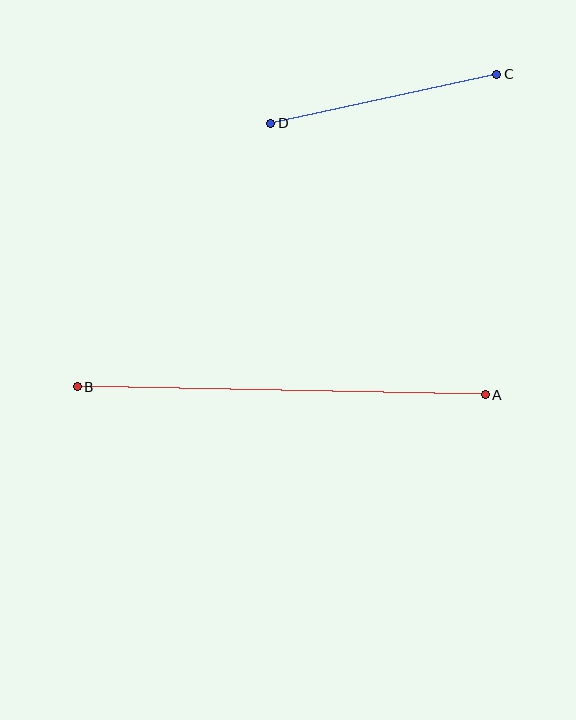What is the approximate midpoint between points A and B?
The midpoint is at approximately (281, 391) pixels.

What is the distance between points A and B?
The distance is approximately 408 pixels.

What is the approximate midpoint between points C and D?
The midpoint is at approximately (384, 99) pixels.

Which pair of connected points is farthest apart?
Points A and B are farthest apart.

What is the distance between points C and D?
The distance is approximately 232 pixels.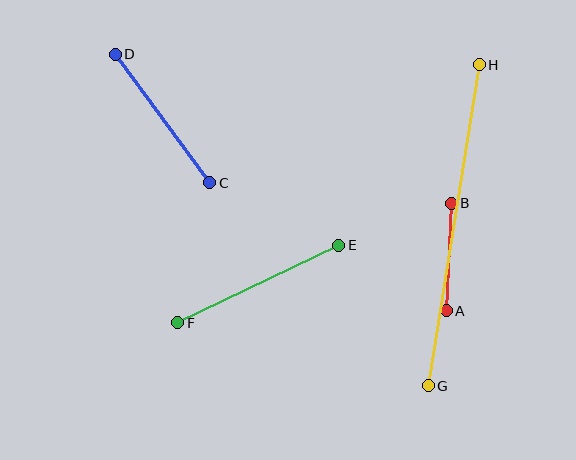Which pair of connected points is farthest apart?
Points G and H are farthest apart.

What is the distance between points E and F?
The distance is approximately 179 pixels.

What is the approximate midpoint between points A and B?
The midpoint is at approximately (449, 257) pixels.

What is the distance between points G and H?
The distance is approximately 325 pixels.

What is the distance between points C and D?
The distance is approximately 159 pixels.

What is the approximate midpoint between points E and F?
The midpoint is at approximately (258, 284) pixels.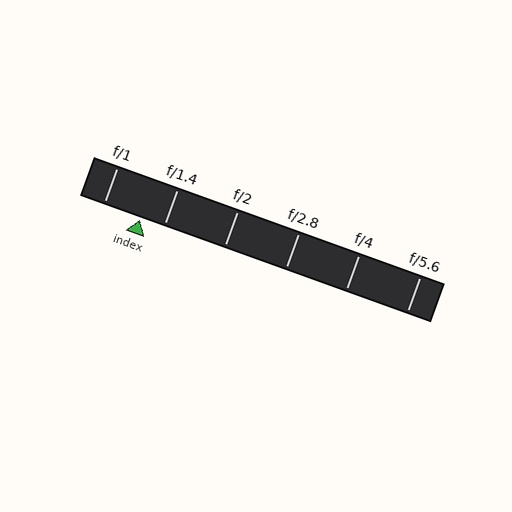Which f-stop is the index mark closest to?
The index mark is closest to f/1.4.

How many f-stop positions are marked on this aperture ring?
There are 6 f-stop positions marked.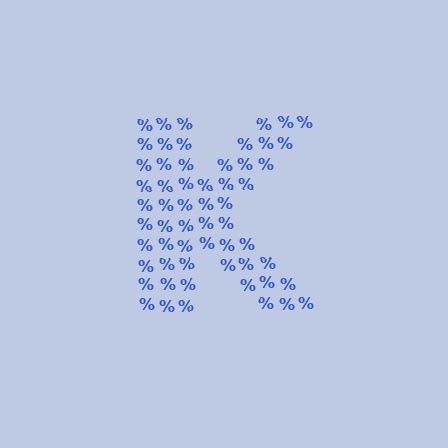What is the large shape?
The large shape is the letter K.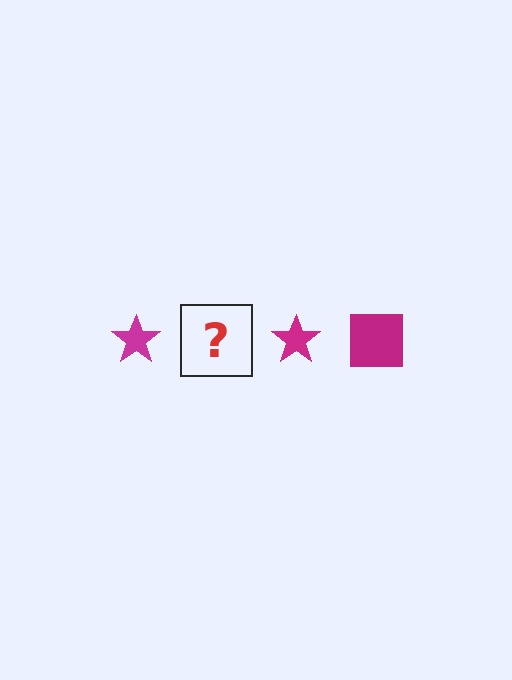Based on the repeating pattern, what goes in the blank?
The blank should be a magenta square.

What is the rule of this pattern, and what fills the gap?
The rule is that the pattern cycles through star, square shapes in magenta. The gap should be filled with a magenta square.